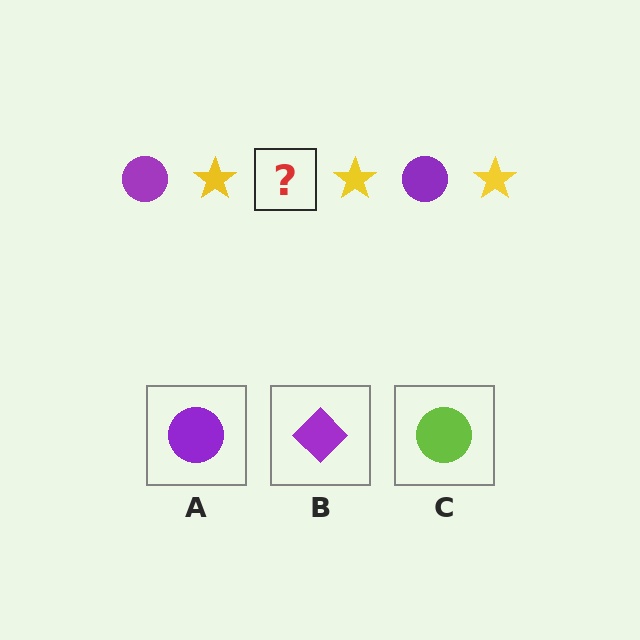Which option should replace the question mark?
Option A.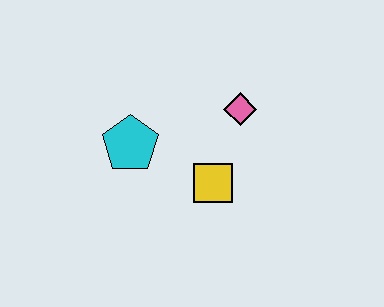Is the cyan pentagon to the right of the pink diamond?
No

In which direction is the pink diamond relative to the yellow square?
The pink diamond is above the yellow square.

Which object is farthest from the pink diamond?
The cyan pentagon is farthest from the pink diamond.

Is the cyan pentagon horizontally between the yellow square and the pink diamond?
No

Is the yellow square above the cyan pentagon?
No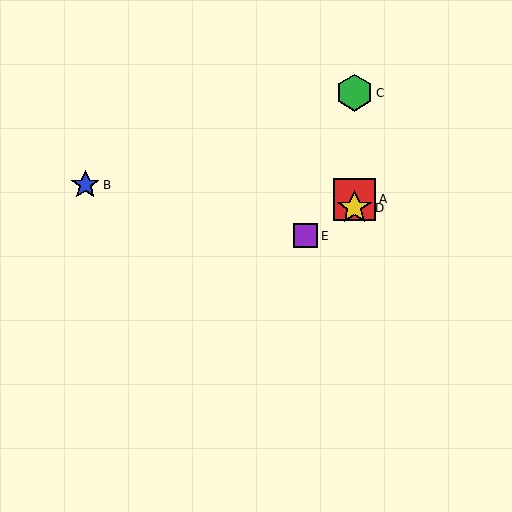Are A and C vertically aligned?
Yes, both are at x≈354.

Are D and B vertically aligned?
No, D is at x≈354 and B is at x≈85.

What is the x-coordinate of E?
Object E is at x≈306.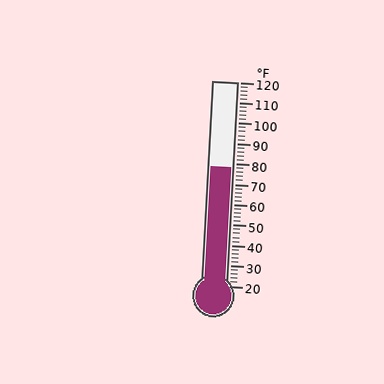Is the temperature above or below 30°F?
The temperature is above 30°F.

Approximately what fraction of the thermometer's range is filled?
The thermometer is filled to approximately 60% of its range.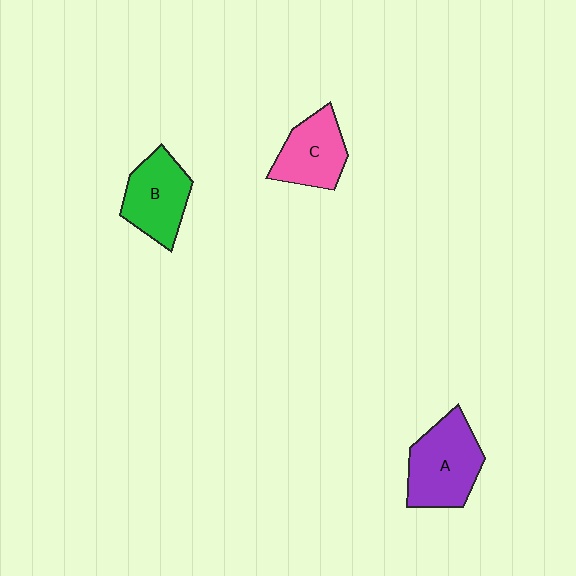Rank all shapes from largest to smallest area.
From largest to smallest: A (purple), B (green), C (pink).